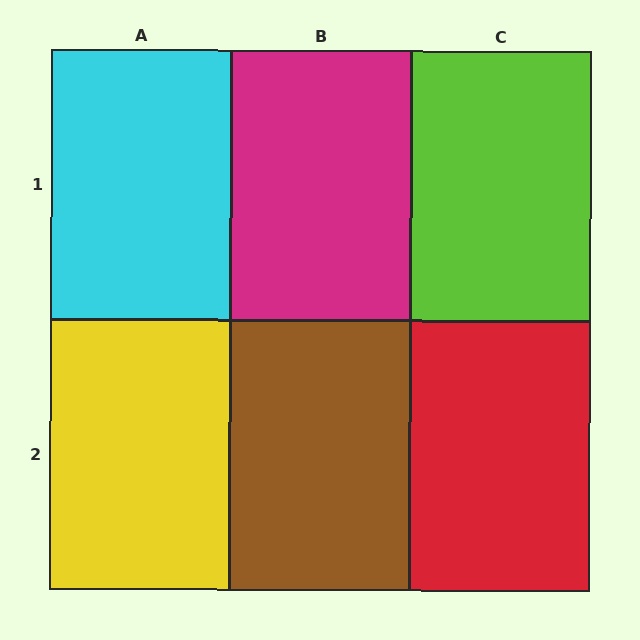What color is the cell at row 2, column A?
Yellow.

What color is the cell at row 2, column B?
Brown.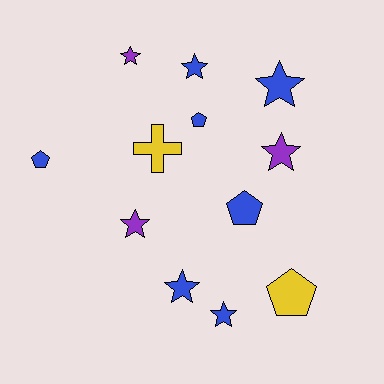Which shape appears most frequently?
Star, with 7 objects.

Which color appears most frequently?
Blue, with 7 objects.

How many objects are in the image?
There are 12 objects.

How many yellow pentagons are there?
There is 1 yellow pentagon.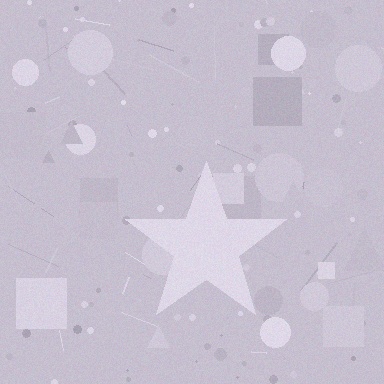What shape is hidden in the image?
A star is hidden in the image.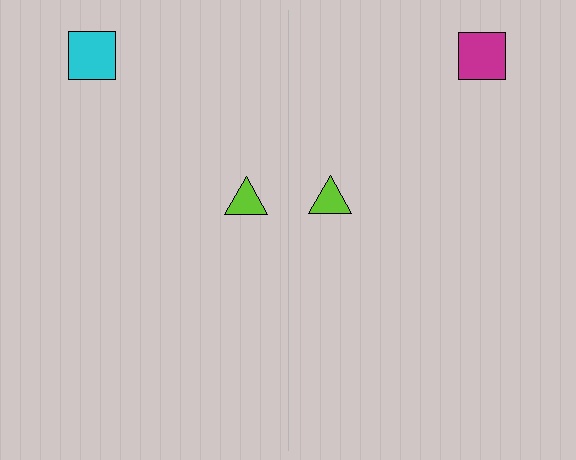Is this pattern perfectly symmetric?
No, the pattern is not perfectly symmetric. The magenta square on the right side breaks the symmetry — its mirror counterpart is cyan.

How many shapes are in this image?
There are 4 shapes in this image.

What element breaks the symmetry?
The magenta square on the right side breaks the symmetry — its mirror counterpart is cyan.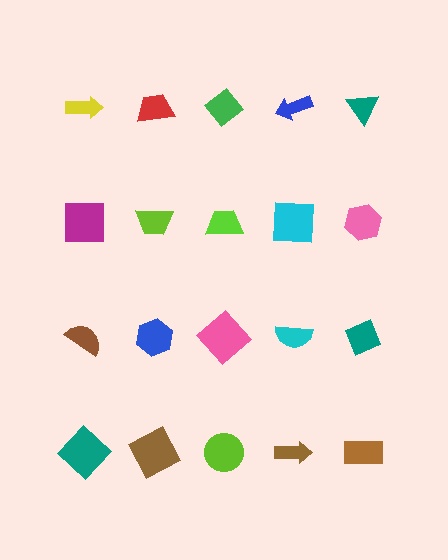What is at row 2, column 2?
A lime trapezoid.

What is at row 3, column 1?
A brown semicircle.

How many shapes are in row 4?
5 shapes.